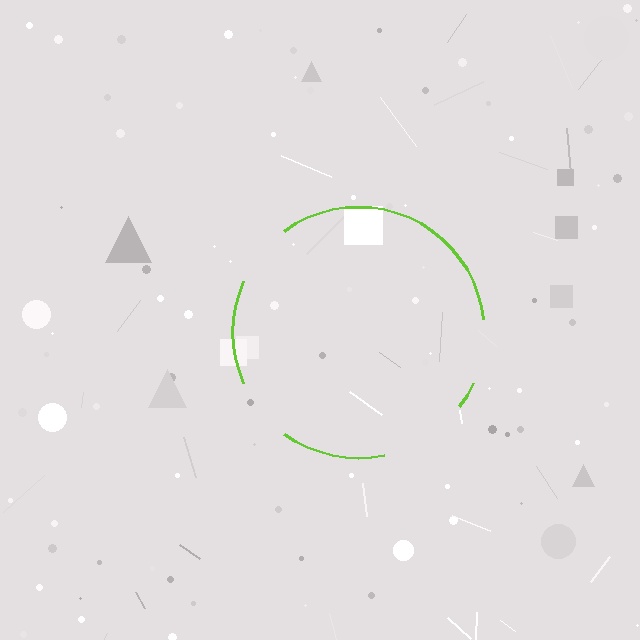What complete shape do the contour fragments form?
The contour fragments form a circle.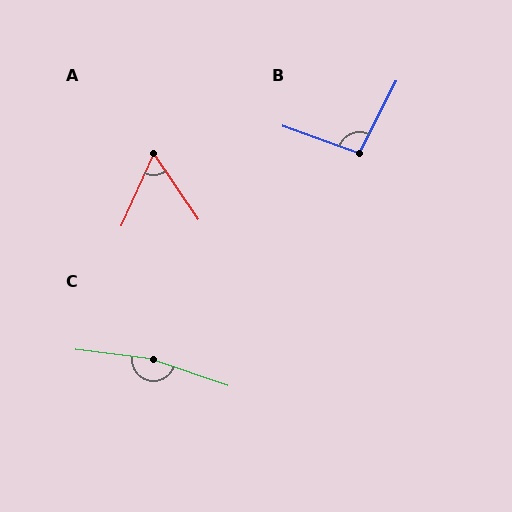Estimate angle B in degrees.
Approximately 97 degrees.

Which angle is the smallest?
A, at approximately 58 degrees.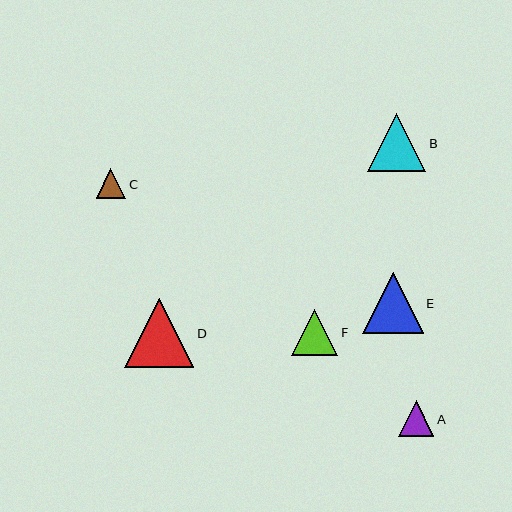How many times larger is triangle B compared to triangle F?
Triangle B is approximately 1.3 times the size of triangle F.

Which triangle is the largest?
Triangle D is the largest with a size of approximately 69 pixels.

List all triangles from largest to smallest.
From largest to smallest: D, E, B, F, A, C.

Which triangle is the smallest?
Triangle C is the smallest with a size of approximately 30 pixels.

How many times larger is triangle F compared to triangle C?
Triangle F is approximately 1.5 times the size of triangle C.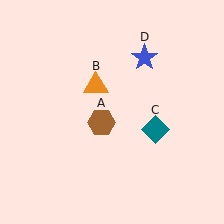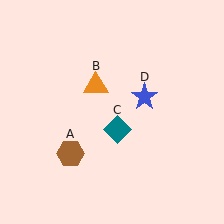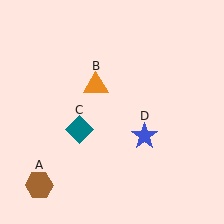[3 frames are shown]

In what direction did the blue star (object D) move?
The blue star (object D) moved down.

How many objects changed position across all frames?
3 objects changed position: brown hexagon (object A), teal diamond (object C), blue star (object D).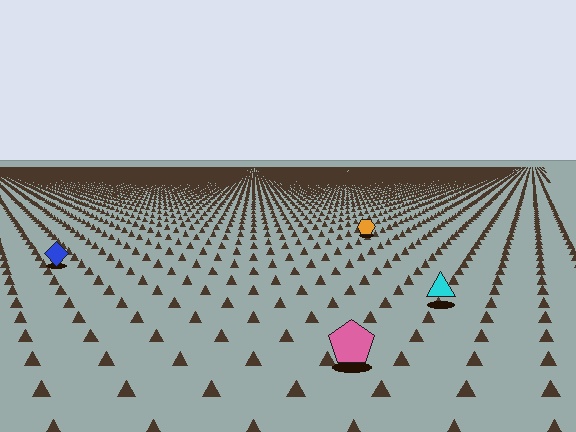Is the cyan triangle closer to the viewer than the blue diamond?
Yes. The cyan triangle is closer — you can tell from the texture gradient: the ground texture is coarser near it.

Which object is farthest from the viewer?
The orange hexagon is farthest from the viewer. It appears smaller and the ground texture around it is denser.